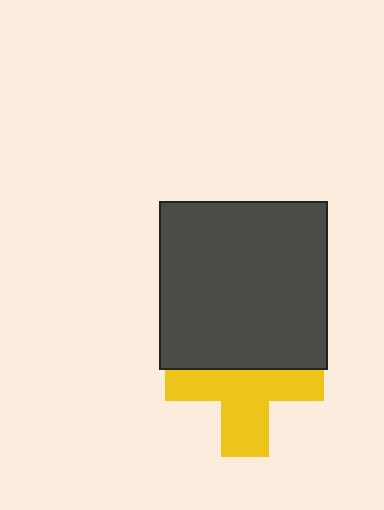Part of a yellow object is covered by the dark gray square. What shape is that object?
It is a cross.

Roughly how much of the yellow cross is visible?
About half of it is visible (roughly 60%).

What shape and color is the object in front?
The object in front is a dark gray square.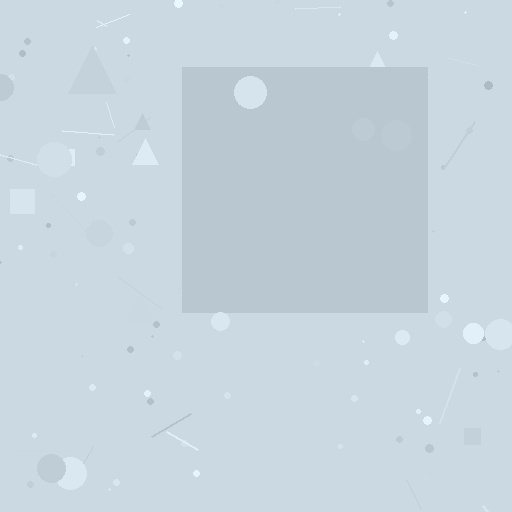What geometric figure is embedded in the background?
A square is embedded in the background.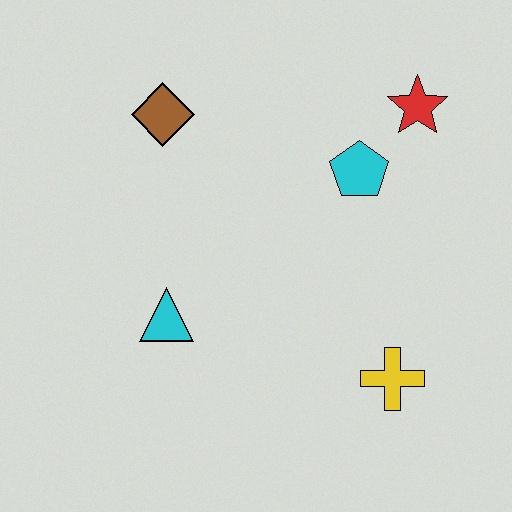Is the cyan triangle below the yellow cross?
No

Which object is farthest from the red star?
The cyan triangle is farthest from the red star.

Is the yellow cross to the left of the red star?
Yes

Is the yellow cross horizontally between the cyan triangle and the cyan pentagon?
No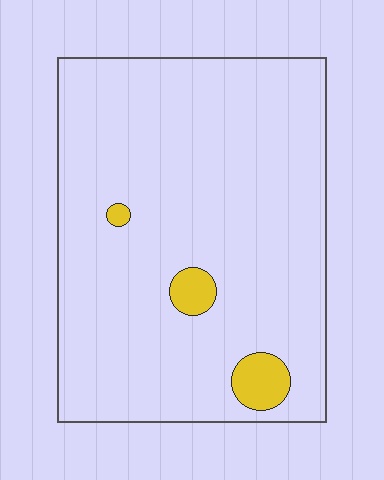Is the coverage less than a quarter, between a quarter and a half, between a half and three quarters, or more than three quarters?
Less than a quarter.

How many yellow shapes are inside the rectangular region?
3.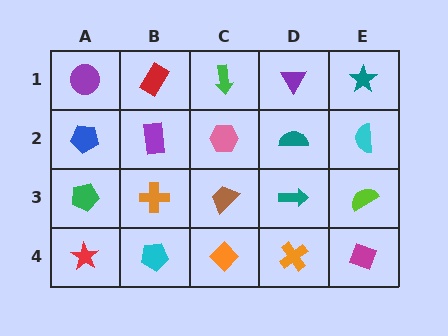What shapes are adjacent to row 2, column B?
A red rectangle (row 1, column B), an orange cross (row 3, column B), a blue pentagon (row 2, column A), a pink hexagon (row 2, column C).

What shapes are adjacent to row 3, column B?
A purple rectangle (row 2, column B), a cyan pentagon (row 4, column B), a green pentagon (row 3, column A), a brown trapezoid (row 3, column C).